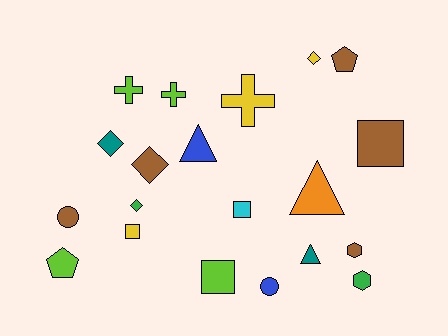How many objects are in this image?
There are 20 objects.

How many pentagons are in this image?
There are 2 pentagons.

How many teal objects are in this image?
There are 2 teal objects.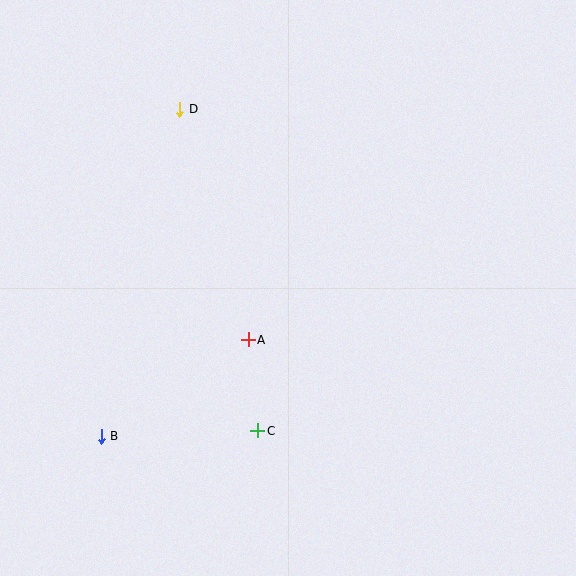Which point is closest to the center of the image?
Point A at (248, 340) is closest to the center.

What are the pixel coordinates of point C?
Point C is at (258, 431).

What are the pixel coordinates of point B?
Point B is at (101, 436).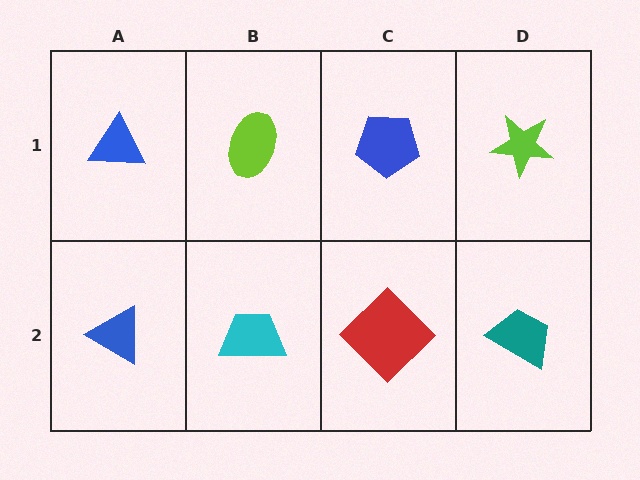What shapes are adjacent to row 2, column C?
A blue pentagon (row 1, column C), a cyan trapezoid (row 2, column B), a teal trapezoid (row 2, column D).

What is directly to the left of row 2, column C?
A cyan trapezoid.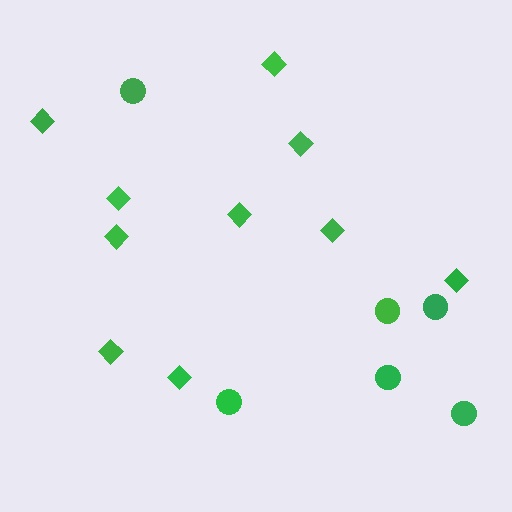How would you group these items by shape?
There are 2 groups: one group of diamonds (10) and one group of circles (6).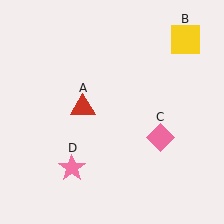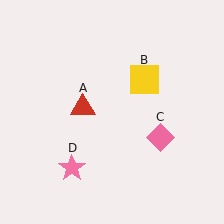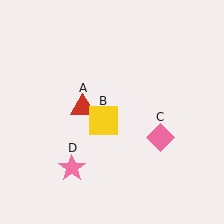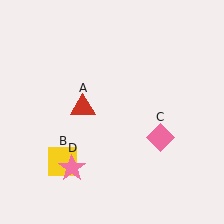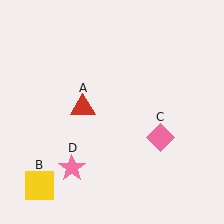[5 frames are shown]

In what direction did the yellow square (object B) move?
The yellow square (object B) moved down and to the left.